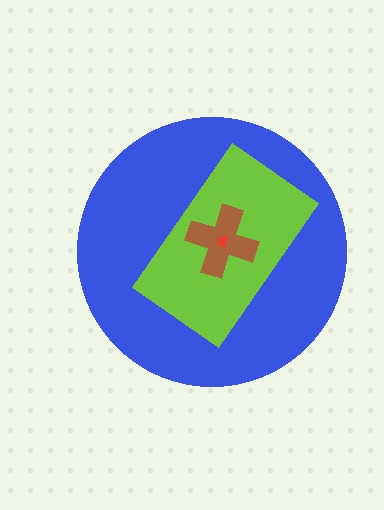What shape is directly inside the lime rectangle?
The brown cross.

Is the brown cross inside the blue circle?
Yes.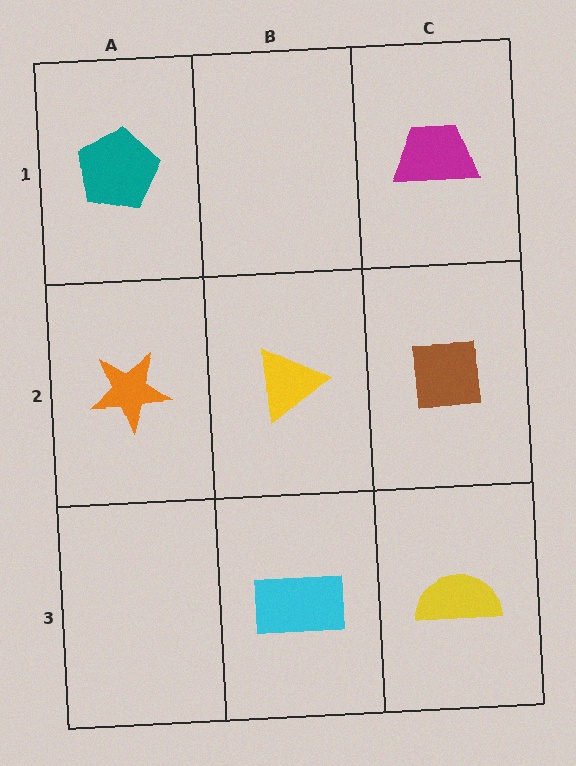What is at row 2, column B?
A yellow triangle.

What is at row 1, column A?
A teal pentagon.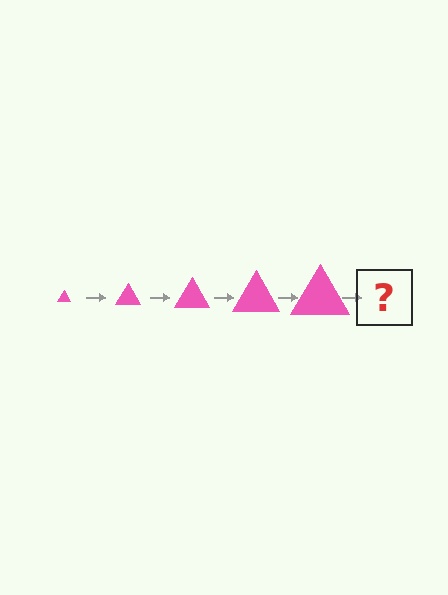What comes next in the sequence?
The next element should be a pink triangle, larger than the previous one.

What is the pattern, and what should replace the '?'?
The pattern is that the triangle gets progressively larger each step. The '?' should be a pink triangle, larger than the previous one.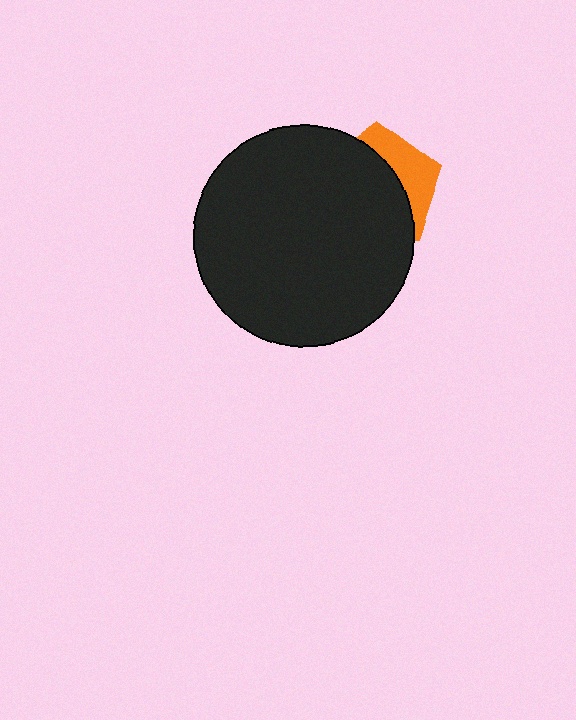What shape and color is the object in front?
The object in front is a black circle.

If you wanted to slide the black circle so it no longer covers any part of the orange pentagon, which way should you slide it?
Slide it left — that is the most direct way to separate the two shapes.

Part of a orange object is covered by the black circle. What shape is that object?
It is a pentagon.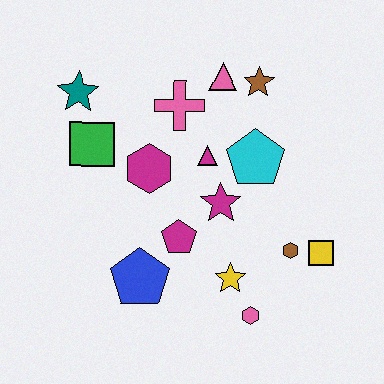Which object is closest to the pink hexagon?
The yellow star is closest to the pink hexagon.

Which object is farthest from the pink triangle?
The pink hexagon is farthest from the pink triangle.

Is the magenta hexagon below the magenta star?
No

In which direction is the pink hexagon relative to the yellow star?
The pink hexagon is below the yellow star.